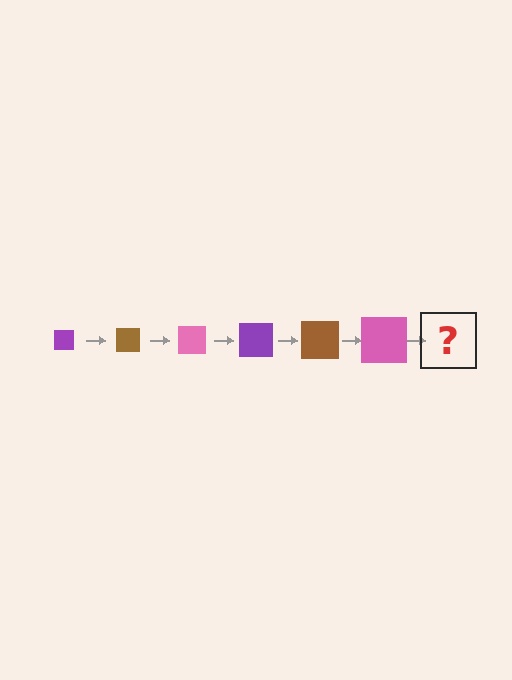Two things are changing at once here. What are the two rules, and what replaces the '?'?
The two rules are that the square grows larger each step and the color cycles through purple, brown, and pink. The '?' should be a purple square, larger than the previous one.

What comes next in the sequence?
The next element should be a purple square, larger than the previous one.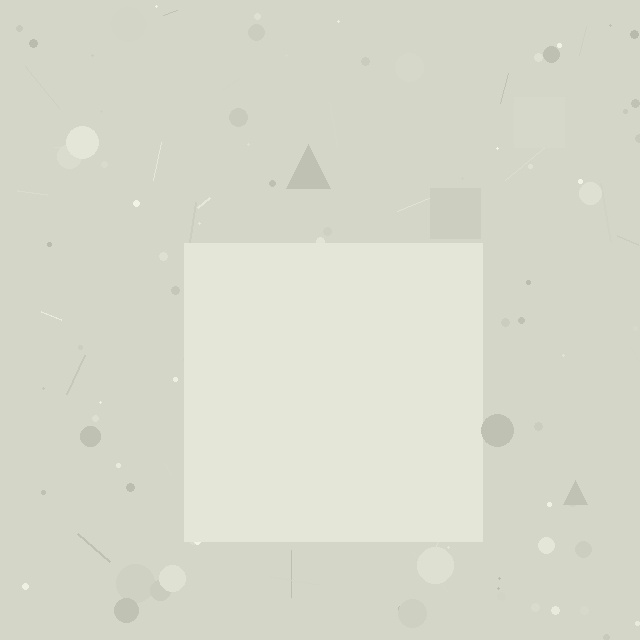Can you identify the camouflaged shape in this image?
The camouflaged shape is a square.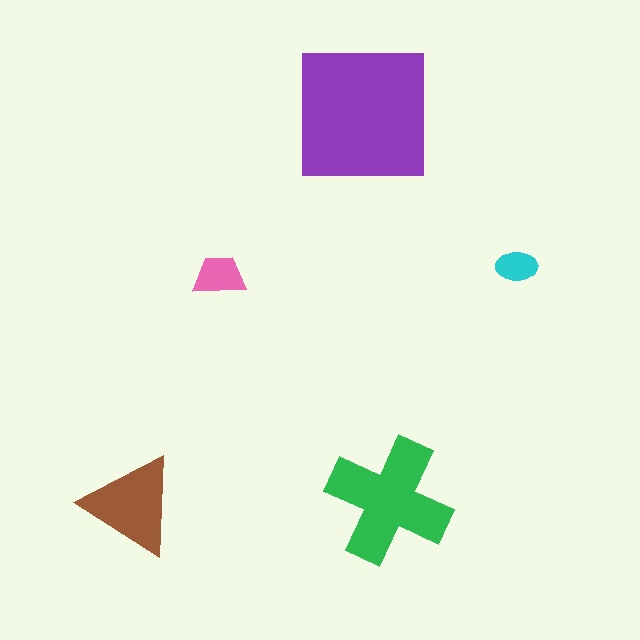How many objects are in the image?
There are 5 objects in the image.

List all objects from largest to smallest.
The purple square, the green cross, the brown triangle, the pink trapezoid, the cyan ellipse.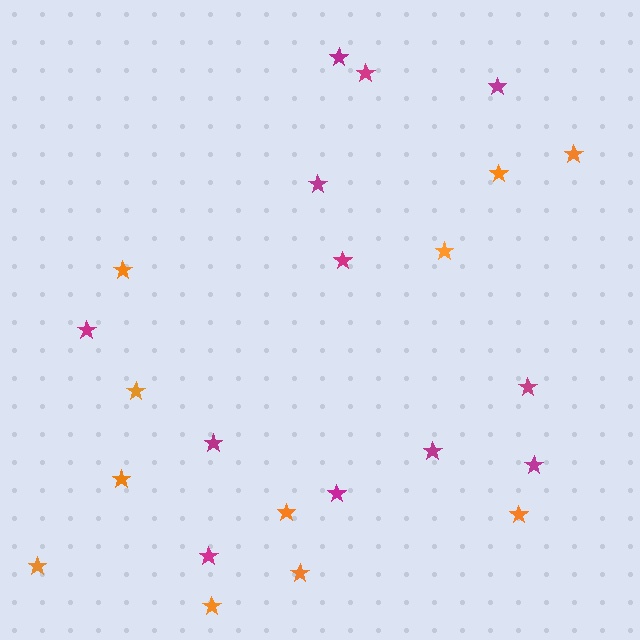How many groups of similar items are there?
There are 2 groups: one group of orange stars (11) and one group of magenta stars (12).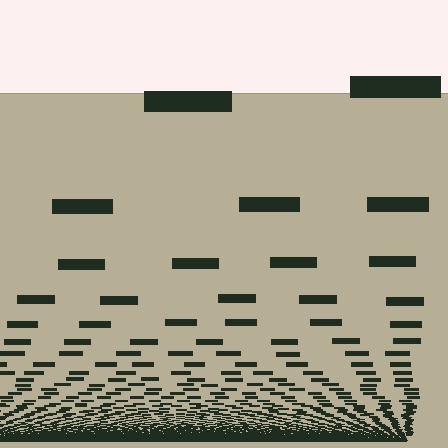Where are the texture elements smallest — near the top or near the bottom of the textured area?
Near the bottom.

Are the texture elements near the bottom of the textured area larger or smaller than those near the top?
Smaller. The gradient is inverted — elements near the bottom are smaller and denser.